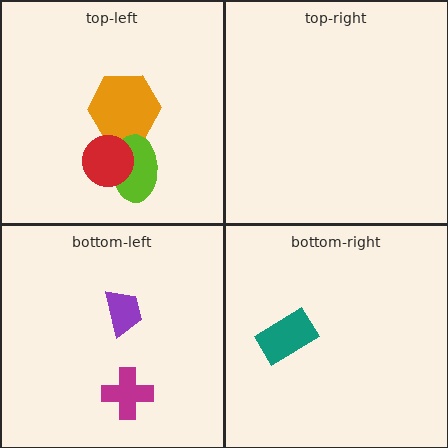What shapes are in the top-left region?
The orange hexagon, the lime ellipse, the red circle.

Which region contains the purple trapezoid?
The bottom-left region.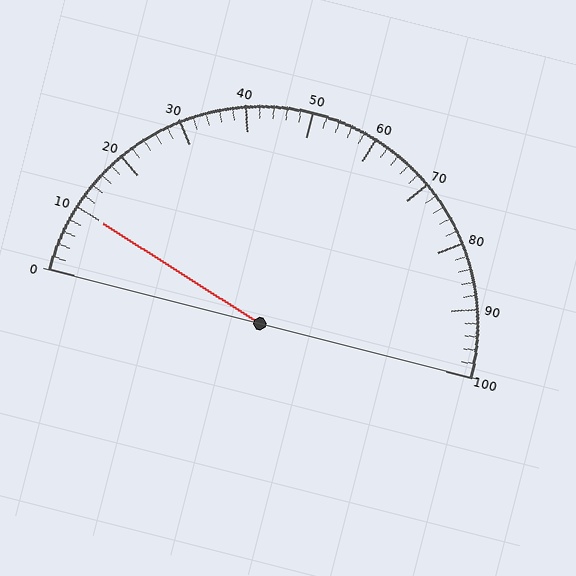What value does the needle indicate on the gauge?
The needle indicates approximately 10.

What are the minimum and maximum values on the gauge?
The gauge ranges from 0 to 100.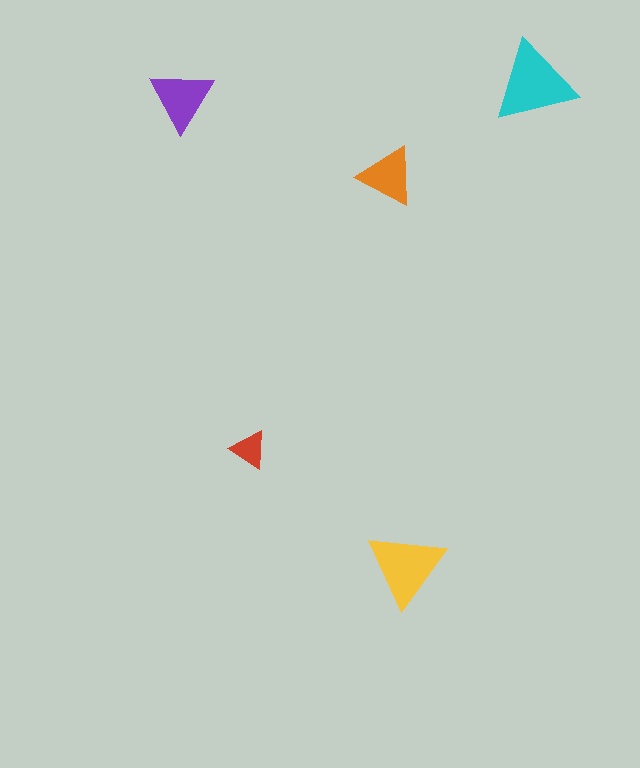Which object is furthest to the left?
The purple triangle is leftmost.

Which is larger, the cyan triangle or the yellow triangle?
The cyan one.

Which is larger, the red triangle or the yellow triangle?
The yellow one.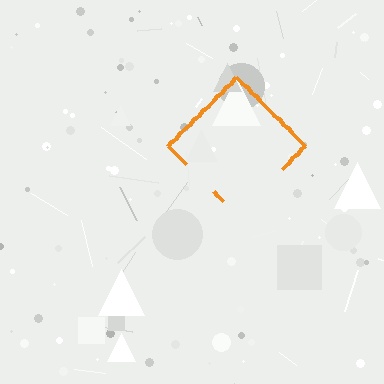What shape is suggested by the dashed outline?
The dashed outline suggests a diamond.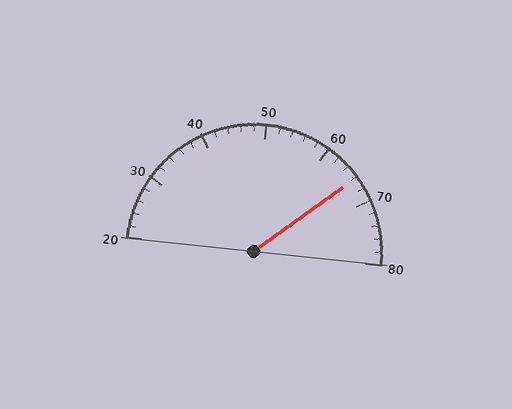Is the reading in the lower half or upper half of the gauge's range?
The reading is in the upper half of the range (20 to 80).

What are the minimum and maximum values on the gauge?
The gauge ranges from 20 to 80.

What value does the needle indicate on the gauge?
The needle indicates approximately 66.